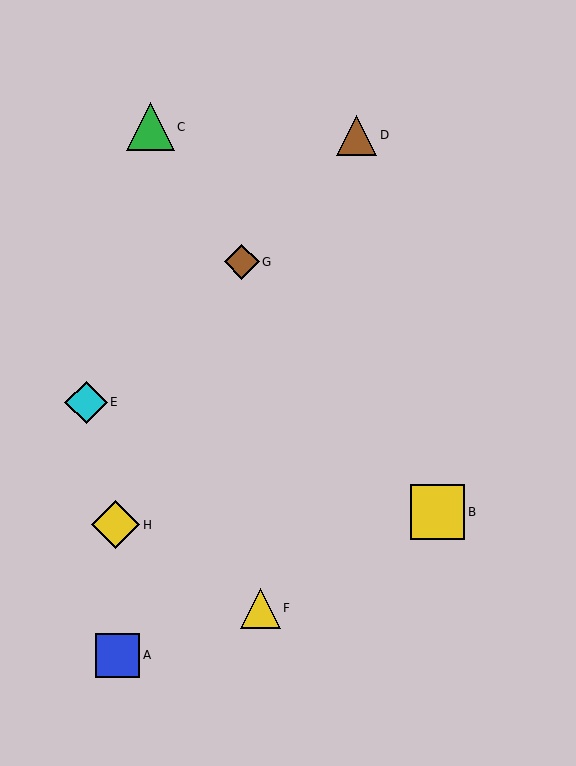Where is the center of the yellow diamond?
The center of the yellow diamond is at (116, 525).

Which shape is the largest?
The yellow square (labeled B) is the largest.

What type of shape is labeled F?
Shape F is a yellow triangle.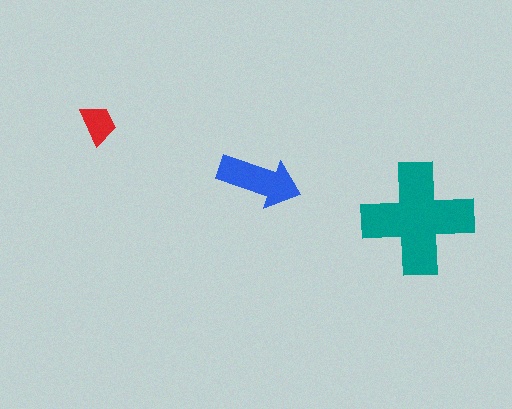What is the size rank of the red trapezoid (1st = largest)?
3rd.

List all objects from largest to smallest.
The teal cross, the blue arrow, the red trapezoid.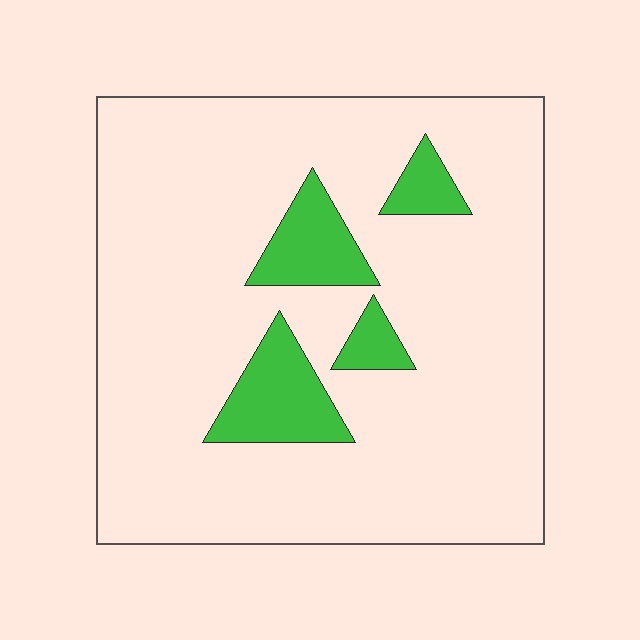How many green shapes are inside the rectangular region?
4.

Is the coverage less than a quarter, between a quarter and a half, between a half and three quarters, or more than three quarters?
Less than a quarter.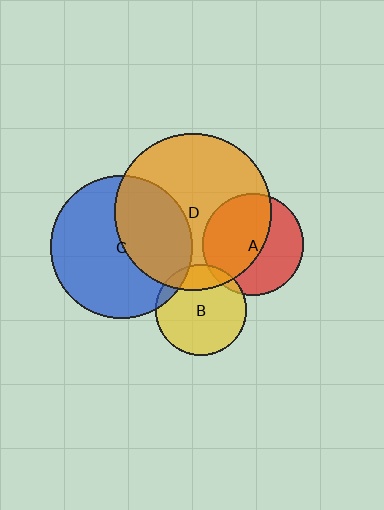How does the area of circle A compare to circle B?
Approximately 1.2 times.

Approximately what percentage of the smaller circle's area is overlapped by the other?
Approximately 5%.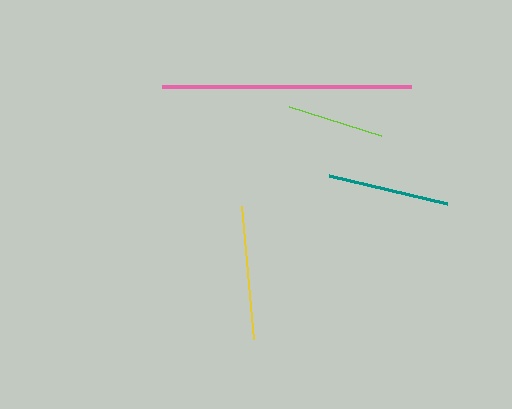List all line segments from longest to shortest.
From longest to shortest: pink, yellow, teal, lime.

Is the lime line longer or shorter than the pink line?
The pink line is longer than the lime line.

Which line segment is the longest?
The pink line is the longest at approximately 250 pixels.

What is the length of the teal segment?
The teal segment is approximately 121 pixels long.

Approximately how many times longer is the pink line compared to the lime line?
The pink line is approximately 2.6 times the length of the lime line.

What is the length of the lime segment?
The lime segment is approximately 97 pixels long.